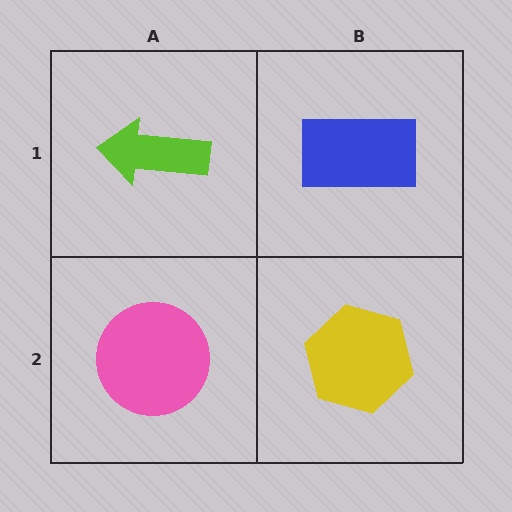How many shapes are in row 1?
2 shapes.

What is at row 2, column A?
A pink circle.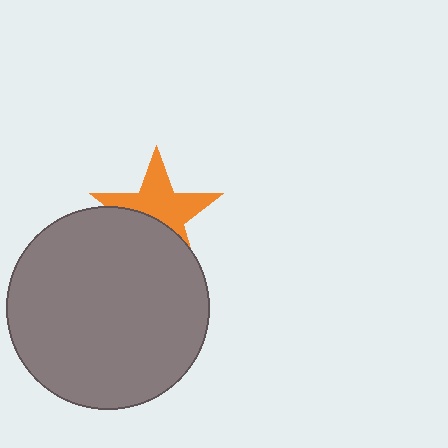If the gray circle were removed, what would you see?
You would see the complete orange star.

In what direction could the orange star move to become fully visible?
The orange star could move up. That would shift it out from behind the gray circle entirely.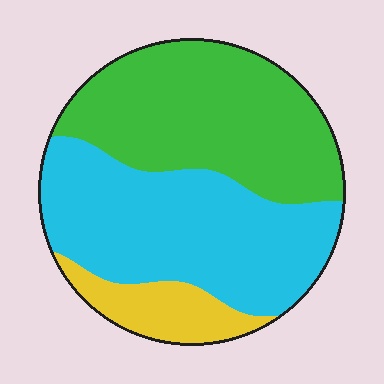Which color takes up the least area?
Yellow, at roughly 10%.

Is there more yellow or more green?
Green.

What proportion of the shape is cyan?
Cyan covers roughly 45% of the shape.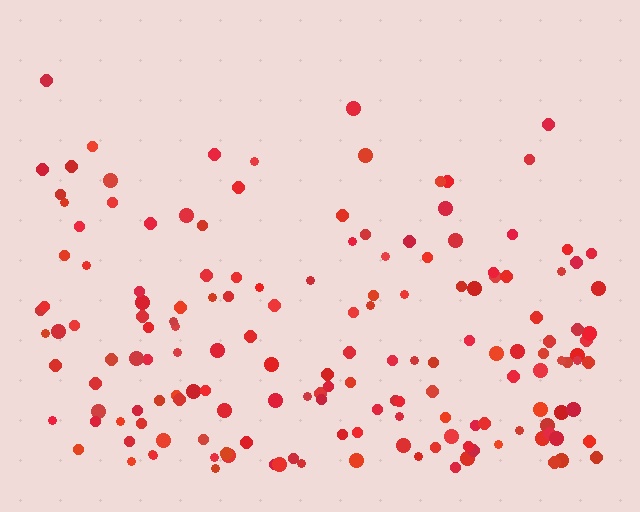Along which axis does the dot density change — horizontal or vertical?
Vertical.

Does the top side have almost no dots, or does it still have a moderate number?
Still a moderate number, just noticeably fewer than the bottom.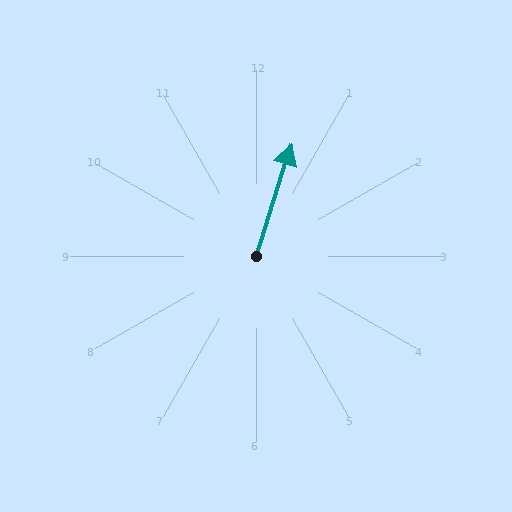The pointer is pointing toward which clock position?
Roughly 1 o'clock.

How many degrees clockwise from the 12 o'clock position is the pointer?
Approximately 18 degrees.